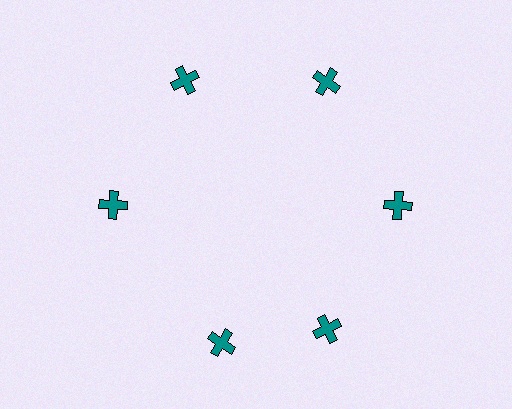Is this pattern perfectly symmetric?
No. The 6 teal crosses are arranged in a ring, but one element near the 7 o'clock position is rotated out of alignment along the ring, breaking the 6-fold rotational symmetry.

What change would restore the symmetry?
The symmetry would be restored by rotating it back into even spacing with its neighbors so that all 6 crosses sit at equal angles and equal distance from the center.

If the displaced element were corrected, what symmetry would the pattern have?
It would have 6-fold rotational symmetry — the pattern would map onto itself every 60 degrees.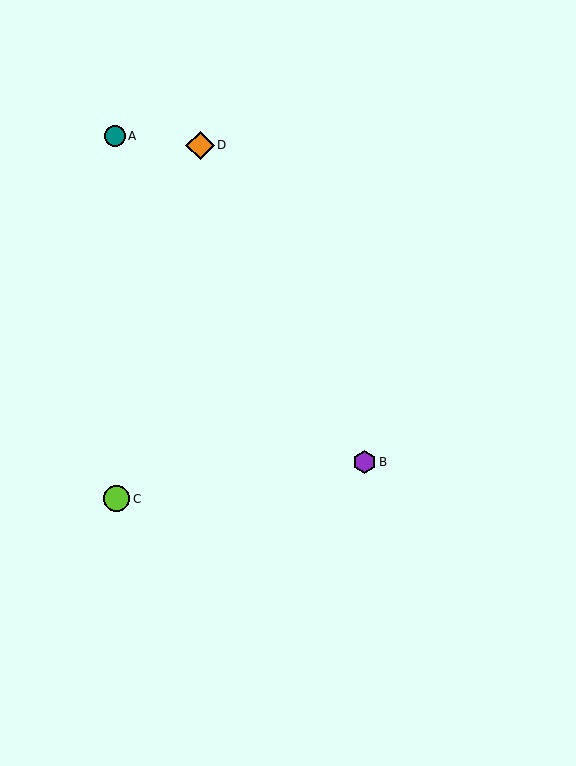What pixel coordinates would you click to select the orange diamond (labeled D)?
Click at (200, 145) to select the orange diamond D.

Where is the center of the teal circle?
The center of the teal circle is at (115, 136).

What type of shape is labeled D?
Shape D is an orange diamond.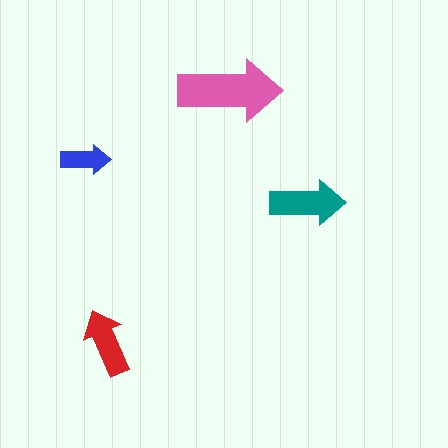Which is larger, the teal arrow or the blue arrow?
The teal one.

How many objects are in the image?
There are 4 objects in the image.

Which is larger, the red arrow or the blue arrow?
The red one.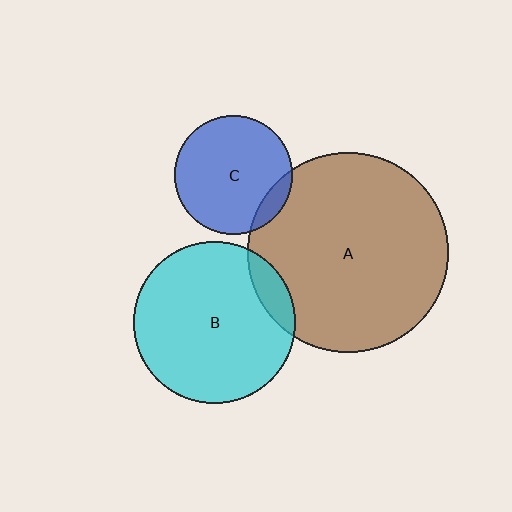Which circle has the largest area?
Circle A (brown).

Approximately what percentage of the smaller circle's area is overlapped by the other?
Approximately 10%.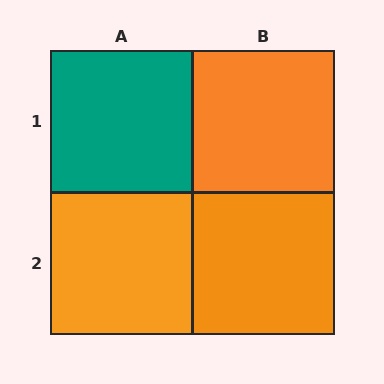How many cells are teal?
1 cell is teal.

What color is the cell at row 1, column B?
Orange.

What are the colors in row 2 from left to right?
Orange, orange.